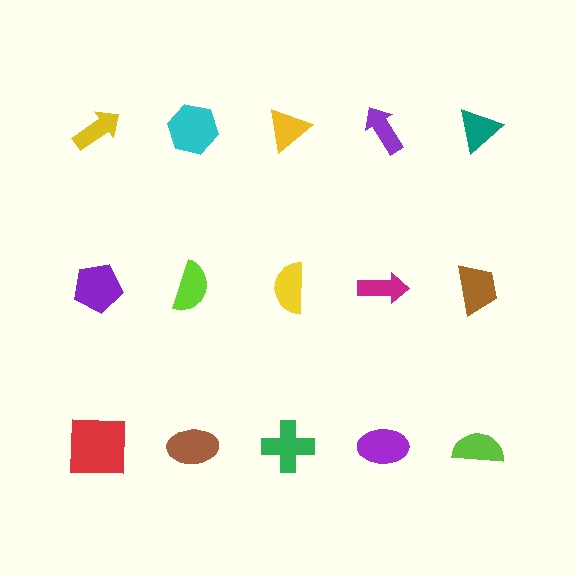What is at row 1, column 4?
A purple arrow.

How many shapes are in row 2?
5 shapes.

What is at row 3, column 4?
A purple ellipse.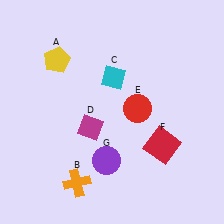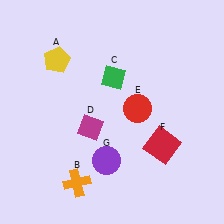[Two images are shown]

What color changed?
The diamond (C) changed from cyan in Image 1 to green in Image 2.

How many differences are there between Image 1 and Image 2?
There is 1 difference between the two images.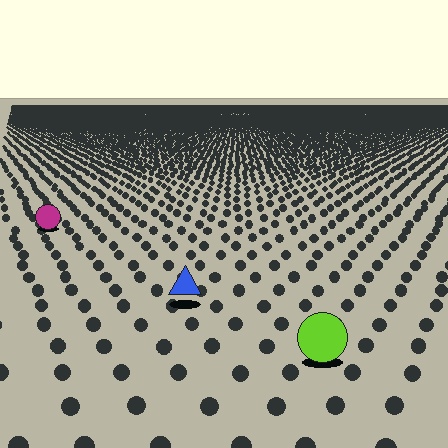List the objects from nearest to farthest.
From nearest to farthest: the lime circle, the blue triangle, the magenta circle.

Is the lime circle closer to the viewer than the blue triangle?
Yes. The lime circle is closer — you can tell from the texture gradient: the ground texture is coarser near it.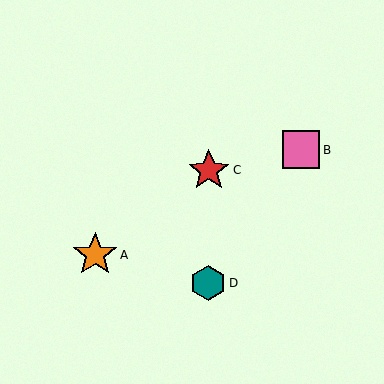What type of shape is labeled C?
Shape C is a red star.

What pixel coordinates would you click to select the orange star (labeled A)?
Click at (95, 255) to select the orange star A.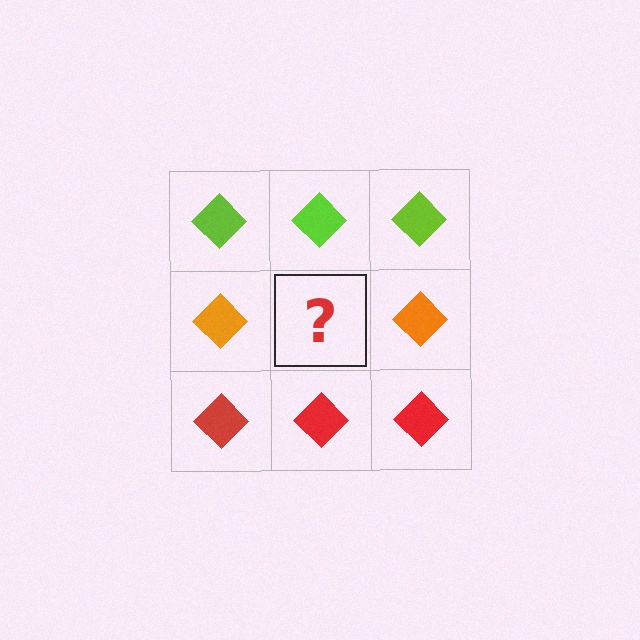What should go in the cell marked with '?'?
The missing cell should contain an orange diamond.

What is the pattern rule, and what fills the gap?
The rule is that each row has a consistent color. The gap should be filled with an orange diamond.